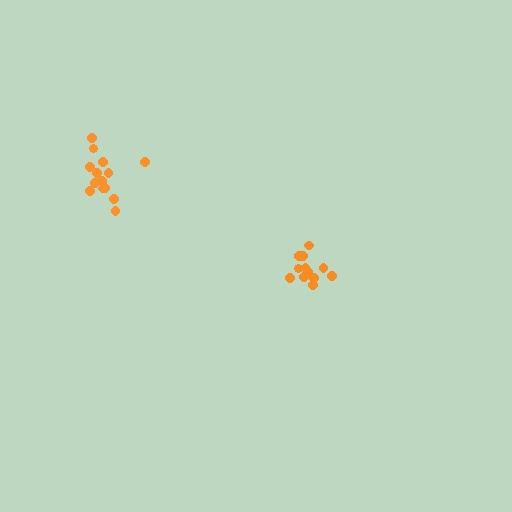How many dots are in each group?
Group 1: 14 dots, Group 2: 12 dots (26 total).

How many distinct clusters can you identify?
There are 2 distinct clusters.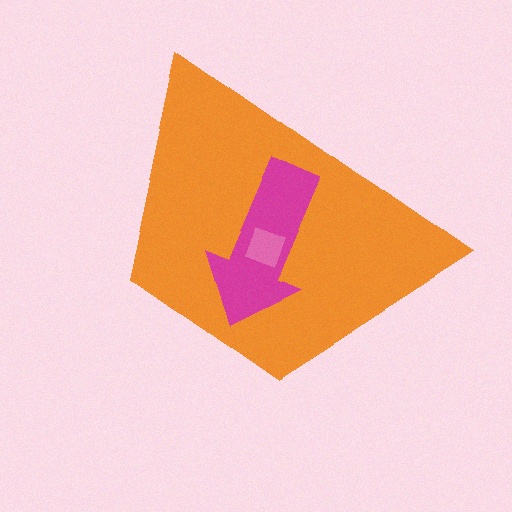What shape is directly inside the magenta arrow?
The pink diamond.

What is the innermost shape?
The pink diamond.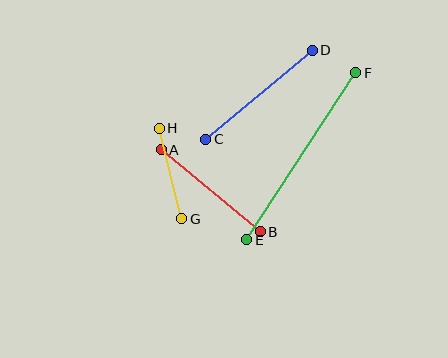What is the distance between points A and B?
The distance is approximately 128 pixels.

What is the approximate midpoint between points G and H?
The midpoint is at approximately (171, 173) pixels.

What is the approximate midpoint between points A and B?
The midpoint is at approximately (211, 191) pixels.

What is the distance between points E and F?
The distance is approximately 200 pixels.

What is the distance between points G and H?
The distance is approximately 93 pixels.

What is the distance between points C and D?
The distance is approximately 139 pixels.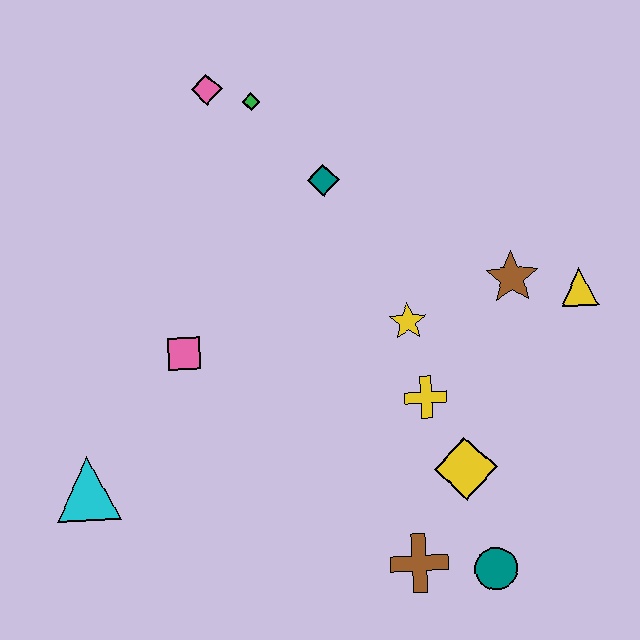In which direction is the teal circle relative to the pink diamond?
The teal circle is below the pink diamond.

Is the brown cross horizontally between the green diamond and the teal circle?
Yes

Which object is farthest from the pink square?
The yellow triangle is farthest from the pink square.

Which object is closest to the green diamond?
The pink diamond is closest to the green diamond.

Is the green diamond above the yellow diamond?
Yes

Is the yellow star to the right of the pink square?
Yes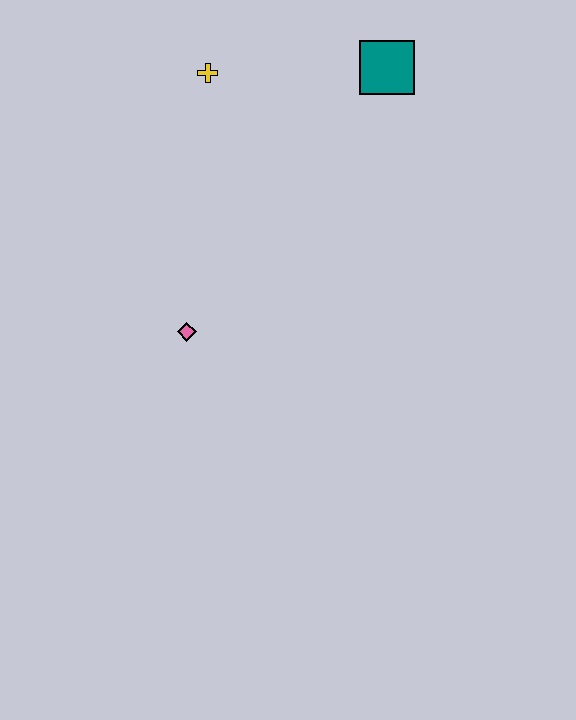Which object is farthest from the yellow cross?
The pink diamond is farthest from the yellow cross.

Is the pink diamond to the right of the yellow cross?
No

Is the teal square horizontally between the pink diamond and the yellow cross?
No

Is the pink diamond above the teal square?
No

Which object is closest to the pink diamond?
The yellow cross is closest to the pink diamond.